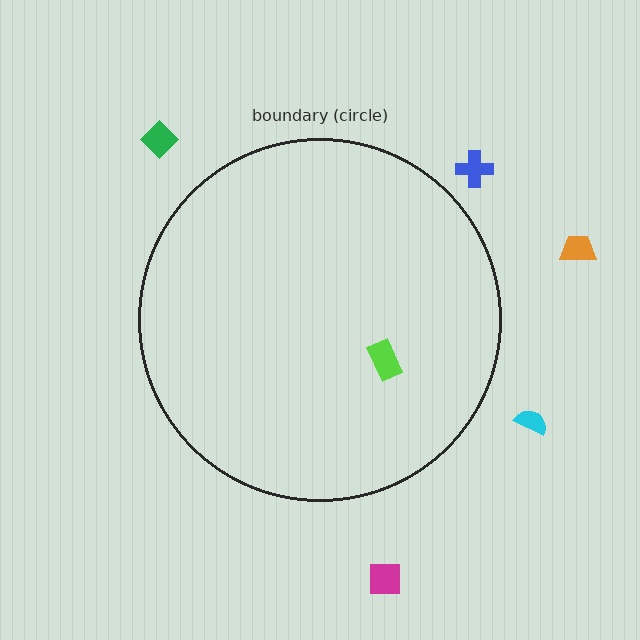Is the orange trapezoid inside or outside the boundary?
Outside.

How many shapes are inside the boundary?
1 inside, 5 outside.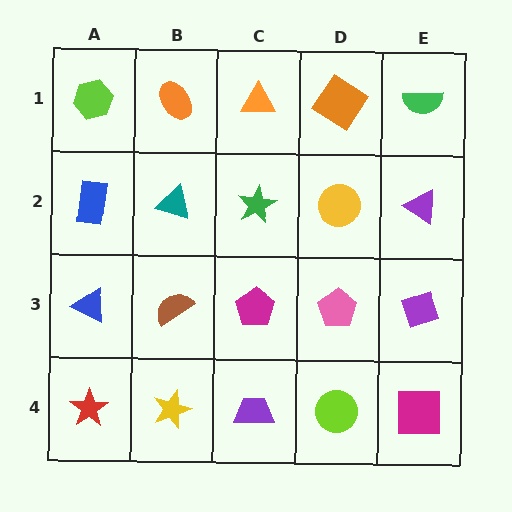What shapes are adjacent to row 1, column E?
A purple triangle (row 2, column E), an orange diamond (row 1, column D).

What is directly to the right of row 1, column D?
A green semicircle.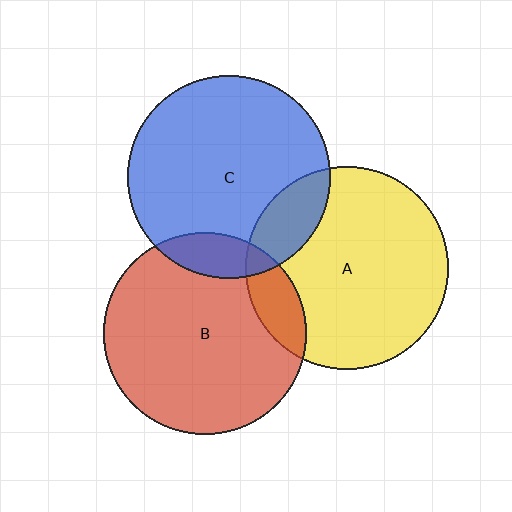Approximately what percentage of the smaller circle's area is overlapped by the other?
Approximately 15%.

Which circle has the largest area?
Circle A (yellow).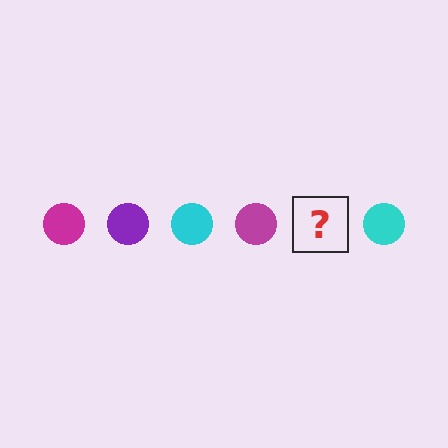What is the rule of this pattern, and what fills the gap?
The rule is that the pattern cycles through magenta, purple, cyan circles. The gap should be filled with a purple circle.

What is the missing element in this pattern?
The missing element is a purple circle.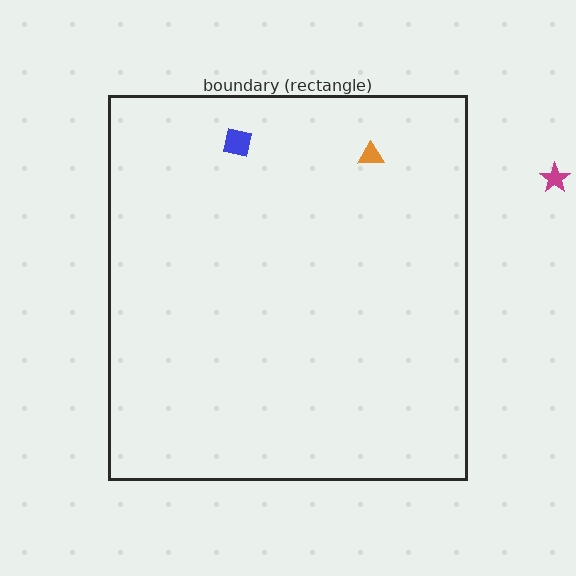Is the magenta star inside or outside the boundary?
Outside.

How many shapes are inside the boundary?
2 inside, 1 outside.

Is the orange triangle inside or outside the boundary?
Inside.